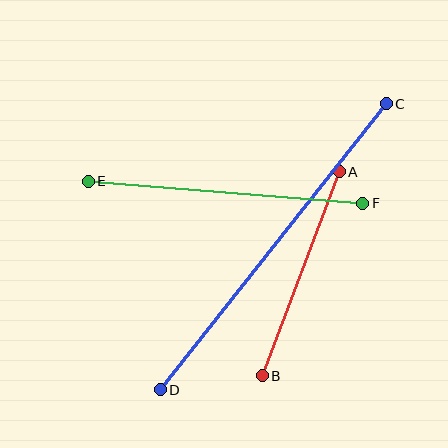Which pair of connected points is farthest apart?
Points C and D are farthest apart.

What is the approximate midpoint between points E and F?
The midpoint is at approximately (225, 192) pixels.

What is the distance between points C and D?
The distance is approximately 365 pixels.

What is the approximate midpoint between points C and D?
The midpoint is at approximately (273, 247) pixels.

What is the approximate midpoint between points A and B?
The midpoint is at approximately (301, 274) pixels.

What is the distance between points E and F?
The distance is approximately 275 pixels.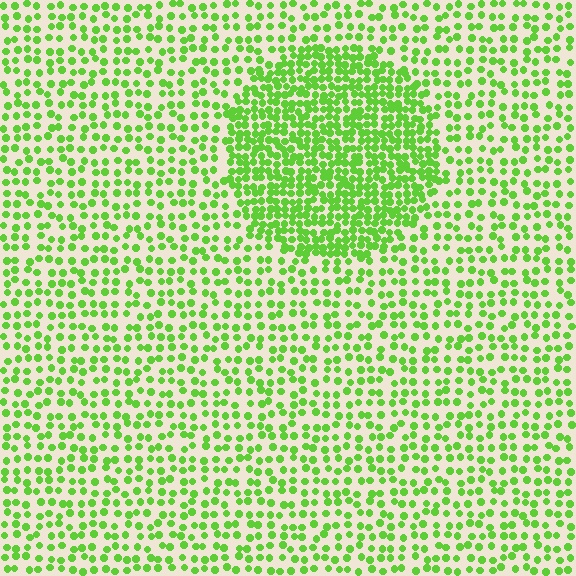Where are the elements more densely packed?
The elements are more densely packed inside the circle boundary.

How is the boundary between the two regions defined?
The boundary is defined by a change in element density (approximately 2.1x ratio). All elements are the same color, size, and shape.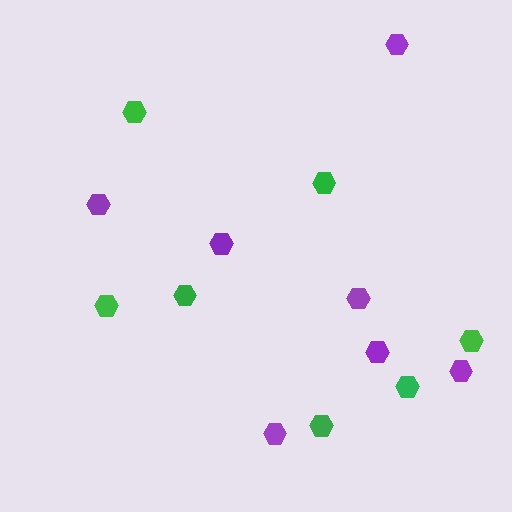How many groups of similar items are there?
There are 2 groups: one group of purple hexagons (7) and one group of green hexagons (7).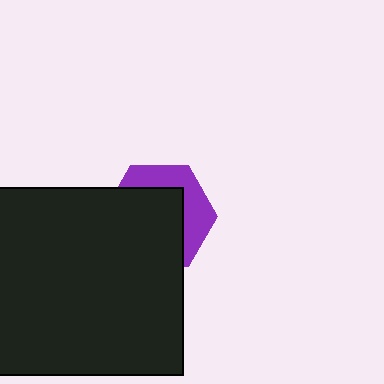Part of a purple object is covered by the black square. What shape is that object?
It is a hexagon.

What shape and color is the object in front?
The object in front is a black square.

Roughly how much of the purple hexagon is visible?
A small part of it is visible (roughly 37%).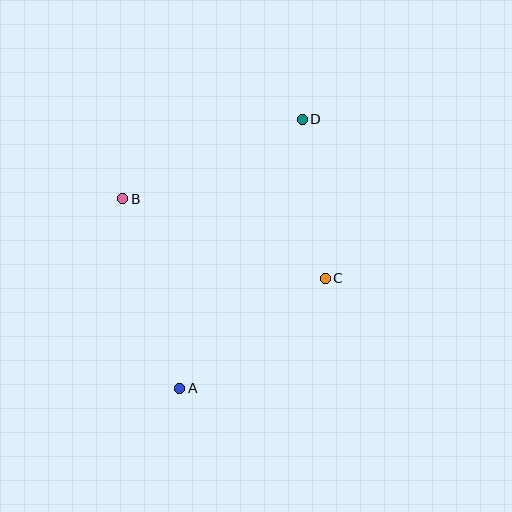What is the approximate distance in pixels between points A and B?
The distance between A and B is approximately 198 pixels.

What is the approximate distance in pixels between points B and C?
The distance between B and C is approximately 218 pixels.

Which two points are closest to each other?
Points C and D are closest to each other.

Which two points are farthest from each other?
Points A and D are farthest from each other.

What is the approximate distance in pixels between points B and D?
The distance between B and D is approximately 196 pixels.